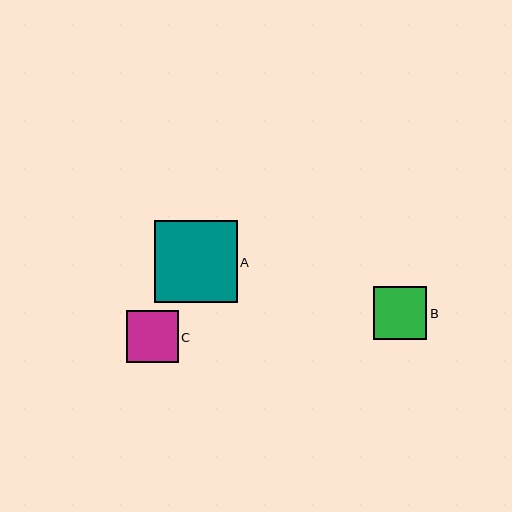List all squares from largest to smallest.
From largest to smallest: A, B, C.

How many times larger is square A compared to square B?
Square A is approximately 1.6 times the size of square B.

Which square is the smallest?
Square C is the smallest with a size of approximately 51 pixels.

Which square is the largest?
Square A is the largest with a size of approximately 83 pixels.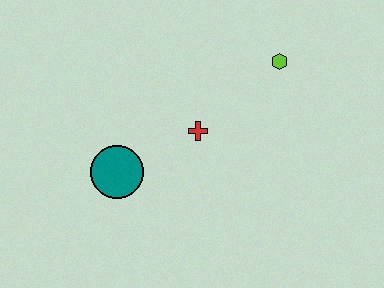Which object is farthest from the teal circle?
The lime hexagon is farthest from the teal circle.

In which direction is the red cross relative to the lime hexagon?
The red cross is to the left of the lime hexagon.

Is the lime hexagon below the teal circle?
No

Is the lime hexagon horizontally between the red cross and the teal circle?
No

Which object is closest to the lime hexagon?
The red cross is closest to the lime hexagon.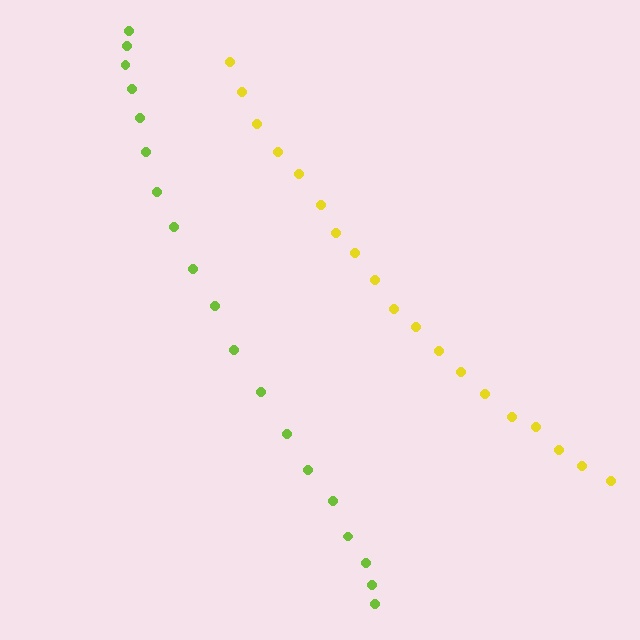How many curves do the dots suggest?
There are 2 distinct paths.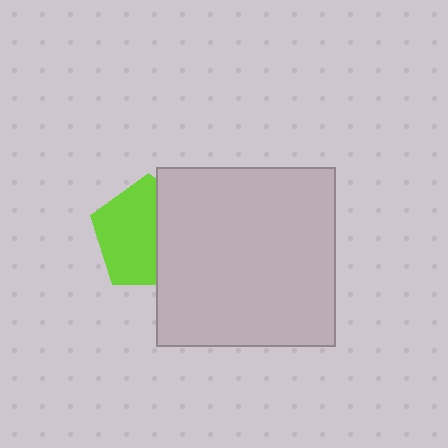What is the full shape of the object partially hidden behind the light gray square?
The partially hidden object is a lime pentagon.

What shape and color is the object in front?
The object in front is a light gray square.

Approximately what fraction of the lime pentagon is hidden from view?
Roughly 42% of the lime pentagon is hidden behind the light gray square.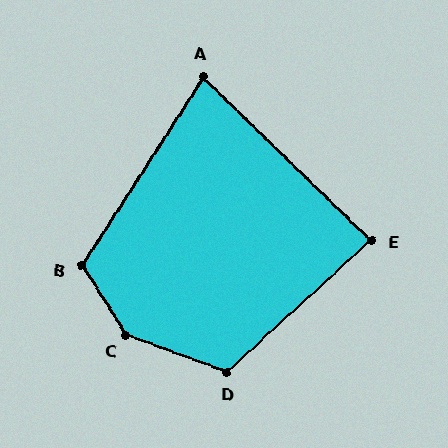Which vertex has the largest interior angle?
C, at approximately 143 degrees.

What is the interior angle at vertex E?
Approximately 86 degrees (approximately right).